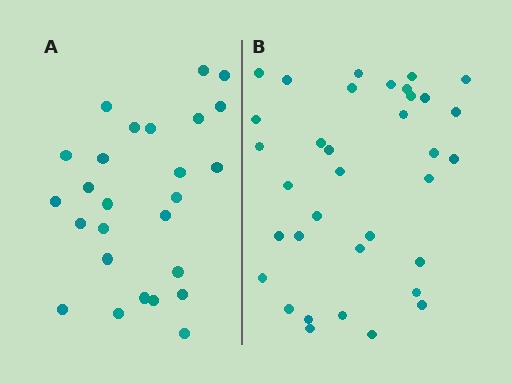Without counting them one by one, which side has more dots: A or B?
Region B (the right region) has more dots.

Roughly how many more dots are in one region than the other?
Region B has roughly 8 or so more dots than region A.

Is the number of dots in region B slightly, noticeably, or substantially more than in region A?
Region B has noticeably more, but not dramatically so. The ratio is roughly 1.3 to 1.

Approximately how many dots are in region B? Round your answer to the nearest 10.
About 40 dots. (The exact count is 35, which rounds to 40.)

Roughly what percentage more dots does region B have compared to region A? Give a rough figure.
About 35% more.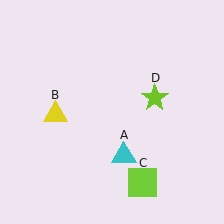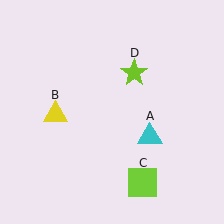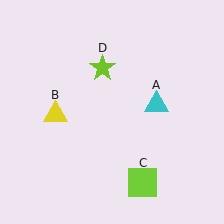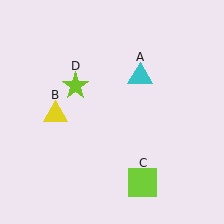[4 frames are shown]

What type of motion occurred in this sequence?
The cyan triangle (object A), lime star (object D) rotated counterclockwise around the center of the scene.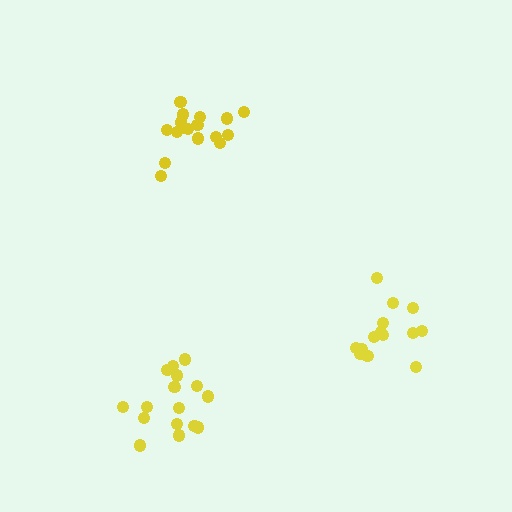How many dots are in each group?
Group 1: 14 dots, Group 2: 16 dots, Group 3: 17 dots (47 total).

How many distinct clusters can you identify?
There are 3 distinct clusters.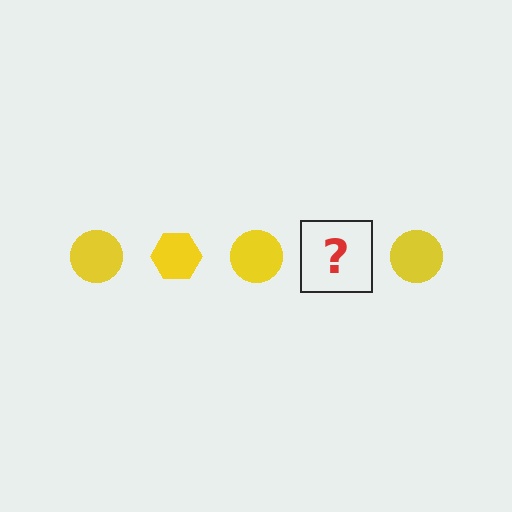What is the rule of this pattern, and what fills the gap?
The rule is that the pattern cycles through circle, hexagon shapes in yellow. The gap should be filled with a yellow hexagon.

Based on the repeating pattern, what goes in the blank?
The blank should be a yellow hexagon.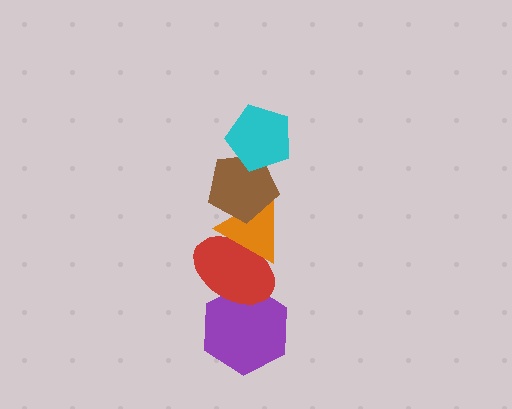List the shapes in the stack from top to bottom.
From top to bottom: the cyan pentagon, the brown pentagon, the orange triangle, the red ellipse, the purple hexagon.